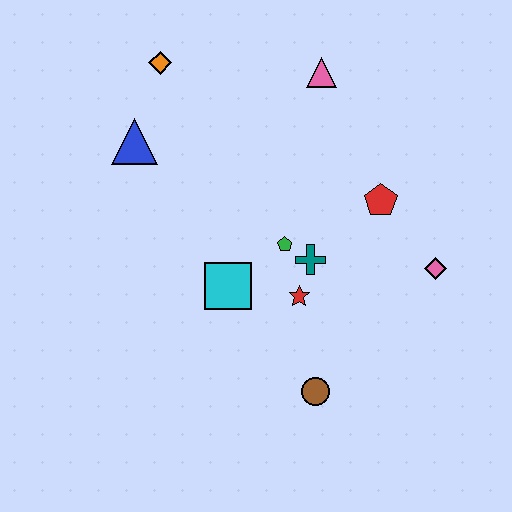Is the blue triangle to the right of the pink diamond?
No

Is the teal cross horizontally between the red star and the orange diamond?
No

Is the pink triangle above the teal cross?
Yes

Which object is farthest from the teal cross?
The orange diamond is farthest from the teal cross.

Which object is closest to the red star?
The teal cross is closest to the red star.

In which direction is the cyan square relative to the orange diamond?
The cyan square is below the orange diamond.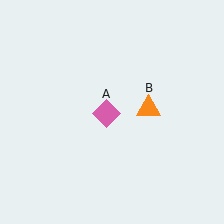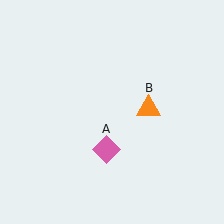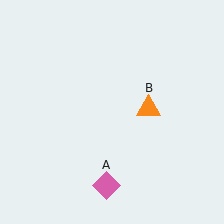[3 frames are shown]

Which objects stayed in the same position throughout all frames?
Orange triangle (object B) remained stationary.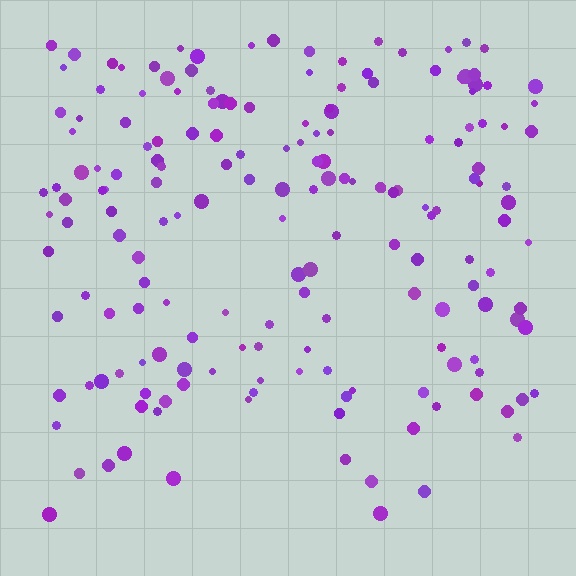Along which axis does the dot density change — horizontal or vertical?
Vertical.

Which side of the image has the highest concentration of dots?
The top.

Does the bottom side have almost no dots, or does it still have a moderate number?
Still a moderate number, just noticeably fewer than the top.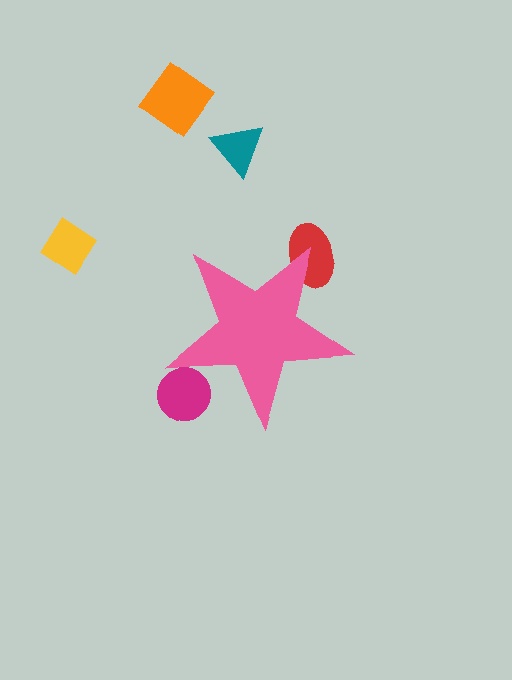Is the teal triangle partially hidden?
No, the teal triangle is fully visible.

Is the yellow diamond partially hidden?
No, the yellow diamond is fully visible.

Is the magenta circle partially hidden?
Yes, the magenta circle is partially hidden behind the pink star.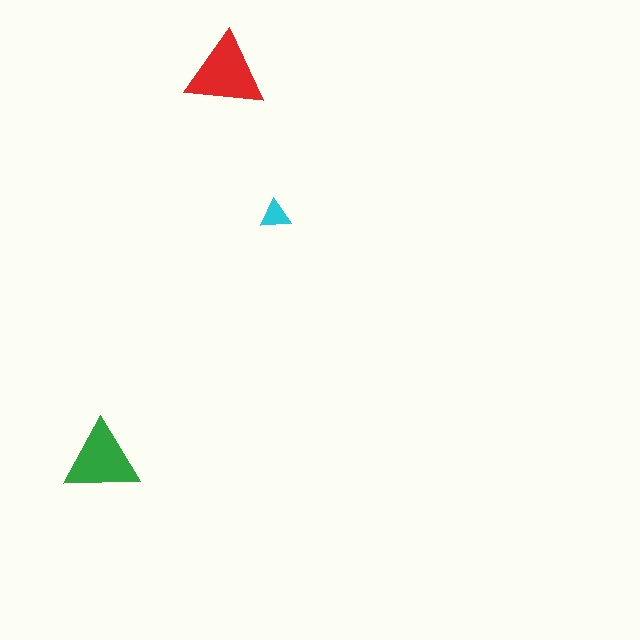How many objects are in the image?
There are 3 objects in the image.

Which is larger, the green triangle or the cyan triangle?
The green one.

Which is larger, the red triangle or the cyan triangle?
The red one.